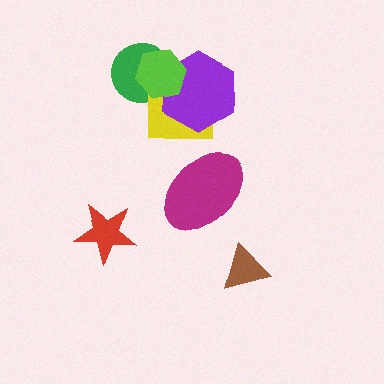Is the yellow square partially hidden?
Yes, it is partially covered by another shape.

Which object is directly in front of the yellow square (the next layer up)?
The purple hexagon is directly in front of the yellow square.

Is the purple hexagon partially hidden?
Yes, it is partially covered by another shape.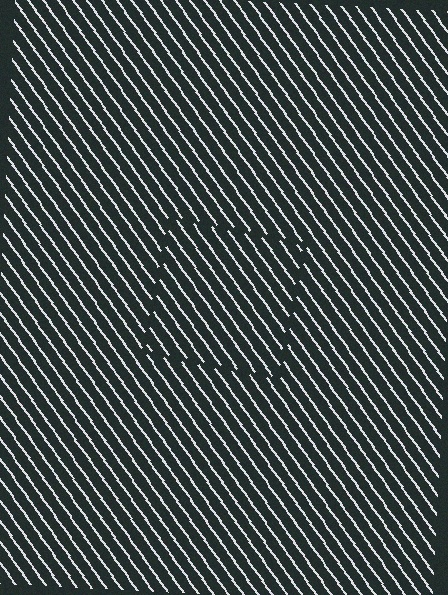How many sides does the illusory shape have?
4 sides — the line-ends trace a square.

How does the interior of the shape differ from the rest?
The interior of the shape contains the same grating, shifted by half a period — the contour is defined by the phase discontinuity where line-ends from the inner and outer gratings abut.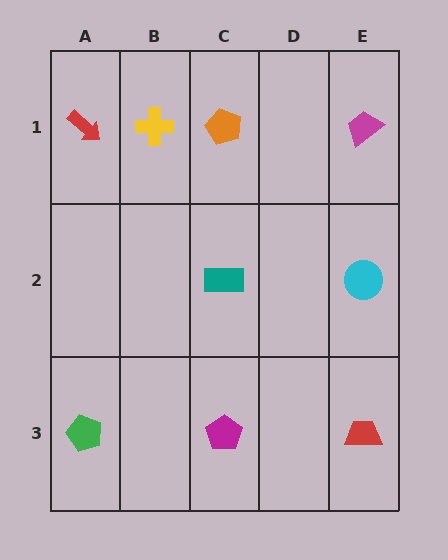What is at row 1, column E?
A magenta trapezoid.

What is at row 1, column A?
A red arrow.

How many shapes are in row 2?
2 shapes.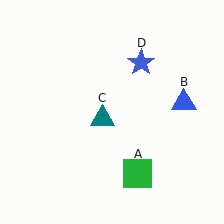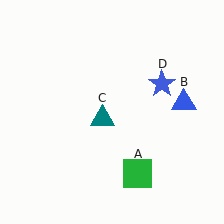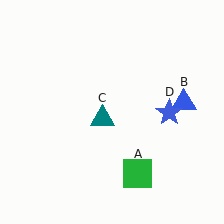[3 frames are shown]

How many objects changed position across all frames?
1 object changed position: blue star (object D).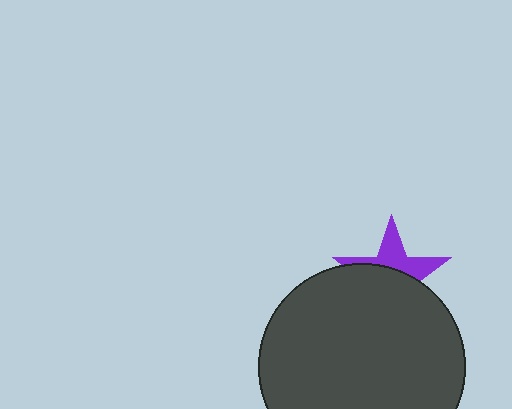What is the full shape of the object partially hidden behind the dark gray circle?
The partially hidden object is a purple star.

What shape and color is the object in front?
The object in front is a dark gray circle.